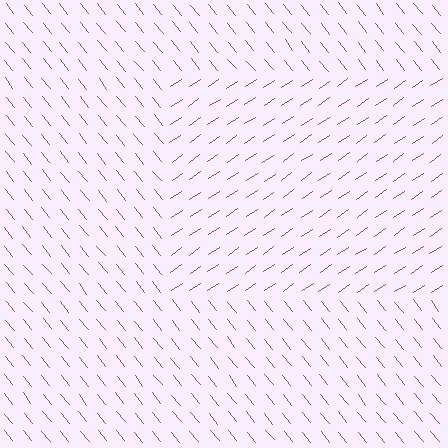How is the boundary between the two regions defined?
The boundary is defined purely by a change in line orientation (approximately 85 degrees difference). All lines are the same color and thickness.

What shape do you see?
I see a rectangle.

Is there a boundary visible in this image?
Yes, there is a texture boundary formed by a change in line orientation.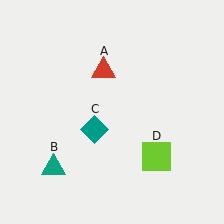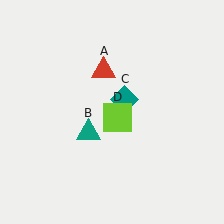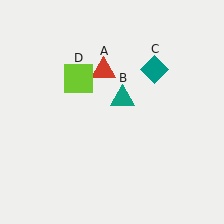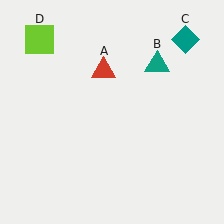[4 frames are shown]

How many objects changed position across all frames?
3 objects changed position: teal triangle (object B), teal diamond (object C), lime square (object D).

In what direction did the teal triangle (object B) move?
The teal triangle (object B) moved up and to the right.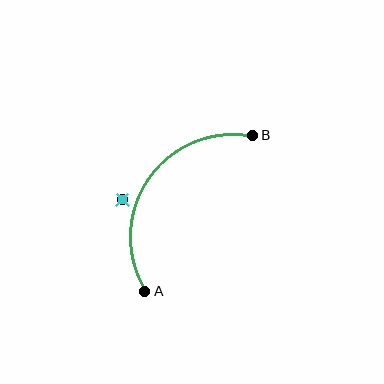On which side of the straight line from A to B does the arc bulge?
The arc bulges above and to the left of the straight line connecting A and B.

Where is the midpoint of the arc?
The arc midpoint is the point on the curve farthest from the straight line joining A and B. It sits above and to the left of that line.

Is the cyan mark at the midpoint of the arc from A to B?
No — the cyan mark does not lie on the arc at all. It sits slightly outside the curve.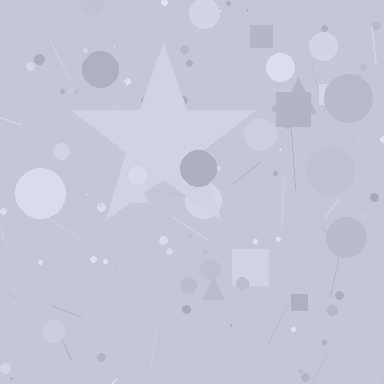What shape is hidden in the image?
A star is hidden in the image.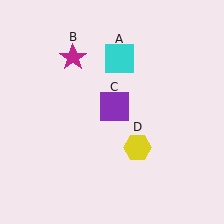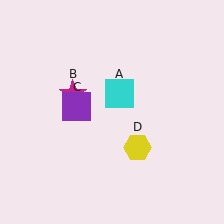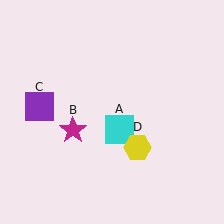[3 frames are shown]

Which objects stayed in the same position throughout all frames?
Yellow hexagon (object D) remained stationary.